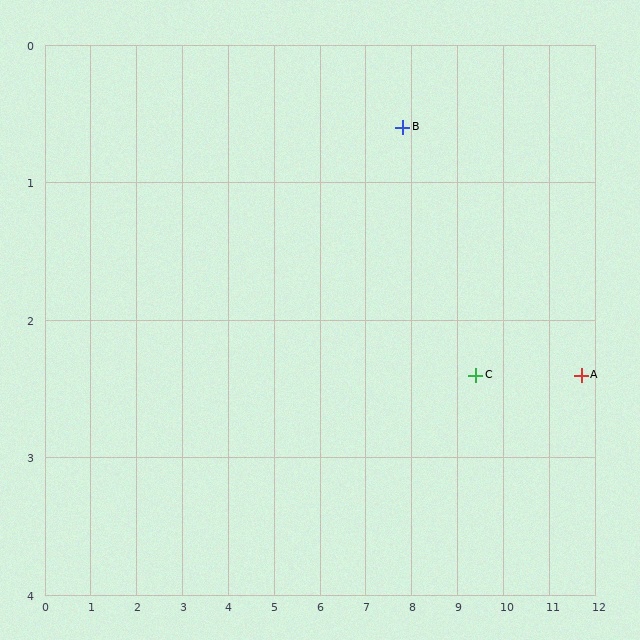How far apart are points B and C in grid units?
Points B and C are about 2.4 grid units apart.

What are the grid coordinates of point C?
Point C is at approximately (9.4, 2.4).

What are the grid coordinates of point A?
Point A is at approximately (11.7, 2.4).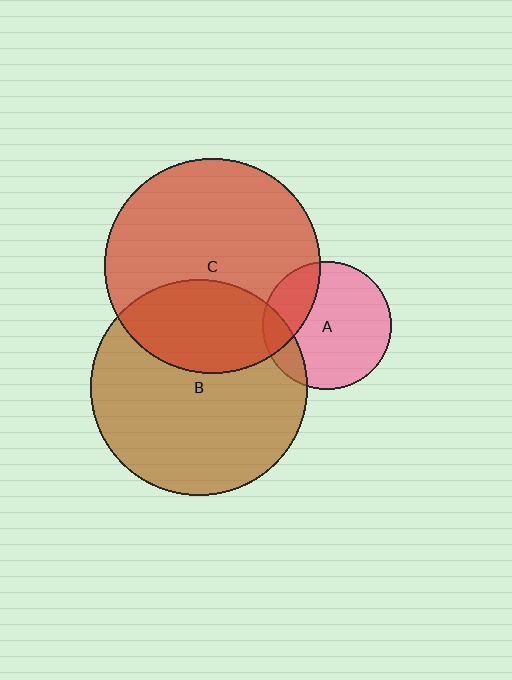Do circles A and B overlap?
Yes.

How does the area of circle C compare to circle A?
Approximately 2.8 times.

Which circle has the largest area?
Circle B (brown).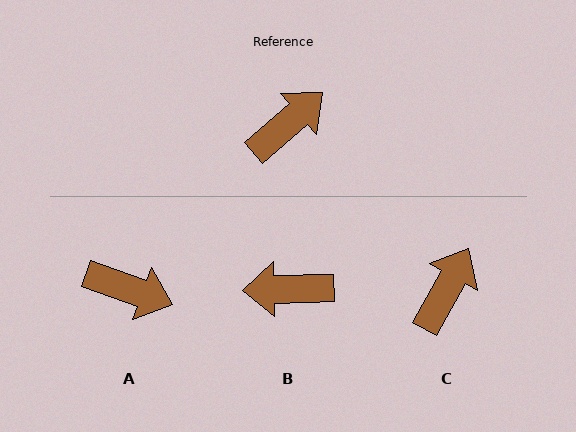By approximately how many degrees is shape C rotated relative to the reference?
Approximately 20 degrees counter-clockwise.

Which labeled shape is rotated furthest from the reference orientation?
B, about 140 degrees away.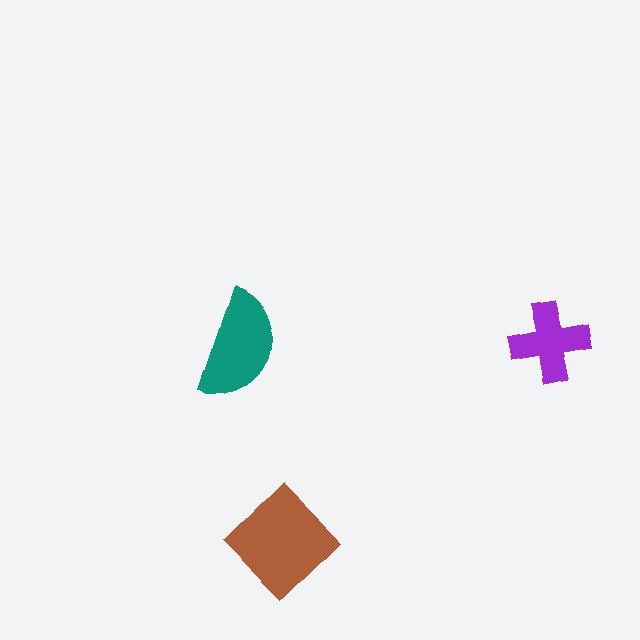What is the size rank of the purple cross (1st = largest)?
3rd.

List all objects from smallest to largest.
The purple cross, the teal semicircle, the brown diamond.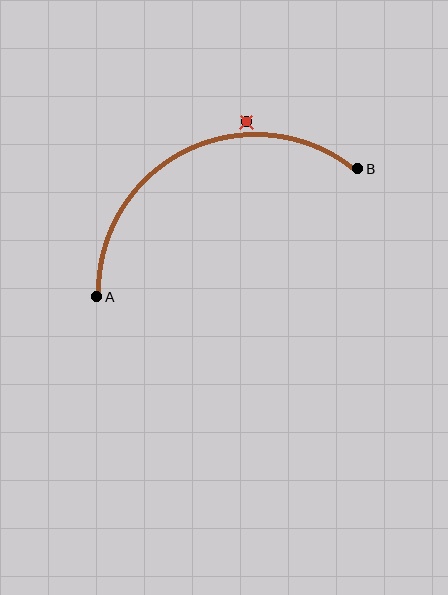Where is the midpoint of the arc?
The arc midpoint is the point on the curve farthest from the straight line joining A and B. It sits above that line.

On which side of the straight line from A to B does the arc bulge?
The arc bulges above the straight line connecting A and B.